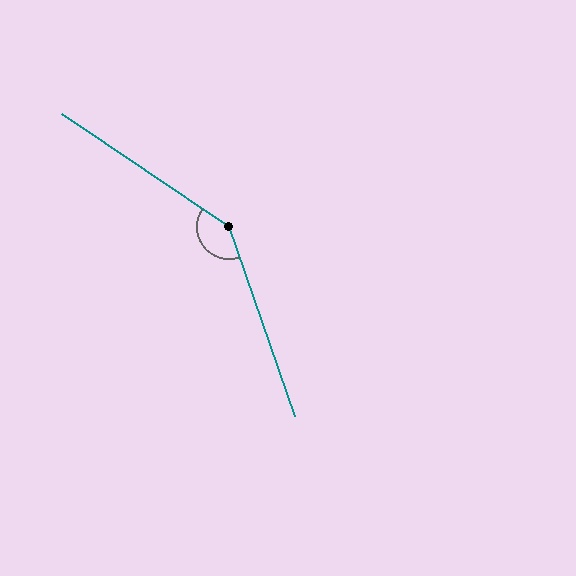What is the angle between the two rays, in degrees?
Approximately 143 degrees.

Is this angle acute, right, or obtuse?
It is obtuse.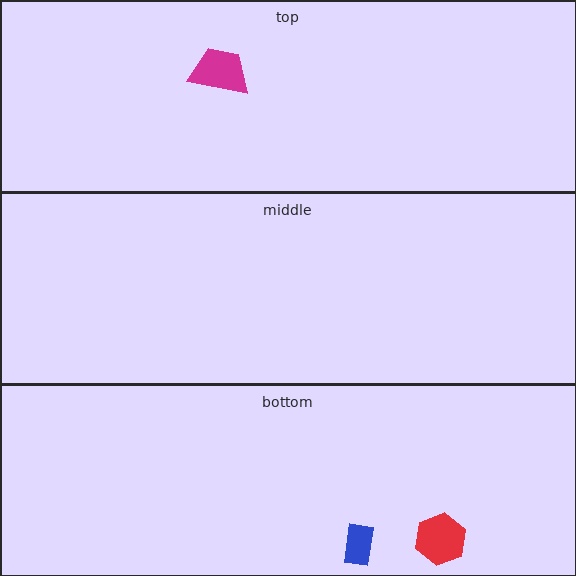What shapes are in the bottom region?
The red hexagon, the blue rectangle.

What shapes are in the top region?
The magenta trapezoid.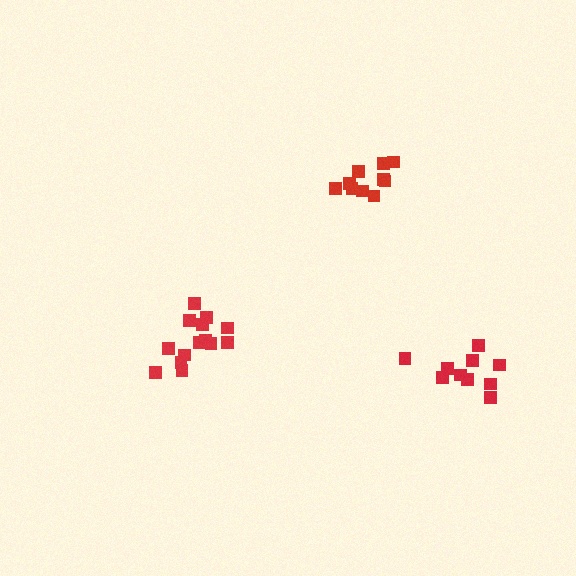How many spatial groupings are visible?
There are 3 spatial groupings.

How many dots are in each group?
Group 1: 14 dots, Group 2: 10 dots, Group 3: 10 dots (34 total).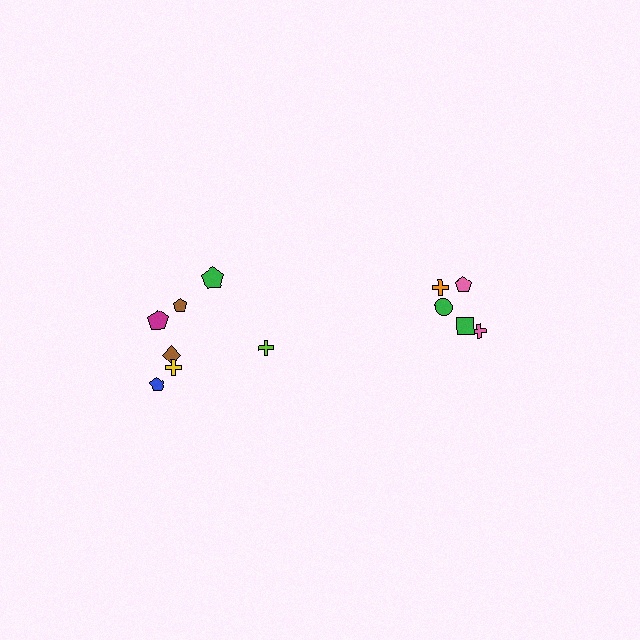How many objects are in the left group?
There are 7 objects.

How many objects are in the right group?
There are 5 objects.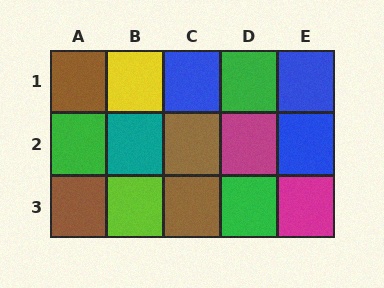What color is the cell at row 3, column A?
Brown.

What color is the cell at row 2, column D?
Magenta.